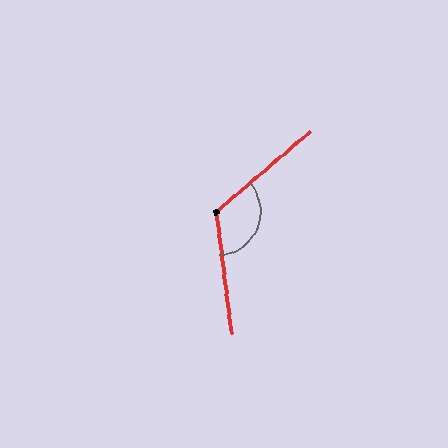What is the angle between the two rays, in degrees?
Approximately 124 degrees.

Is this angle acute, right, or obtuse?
It is obtuse.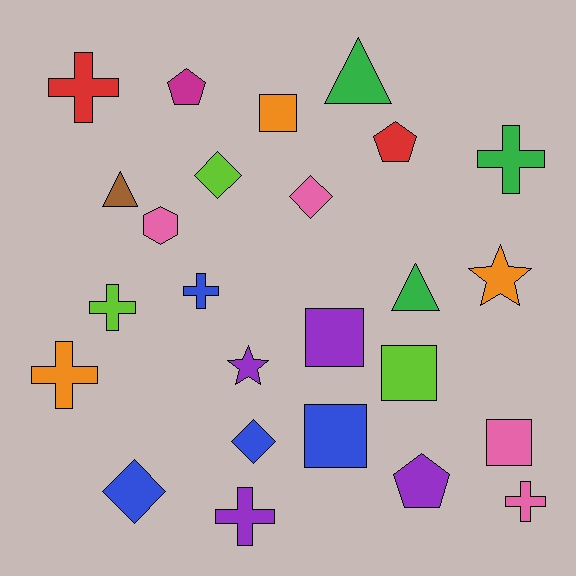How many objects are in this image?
There are 25 objects.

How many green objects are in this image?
There are 3 green objects.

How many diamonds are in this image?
There are 4 diamonds.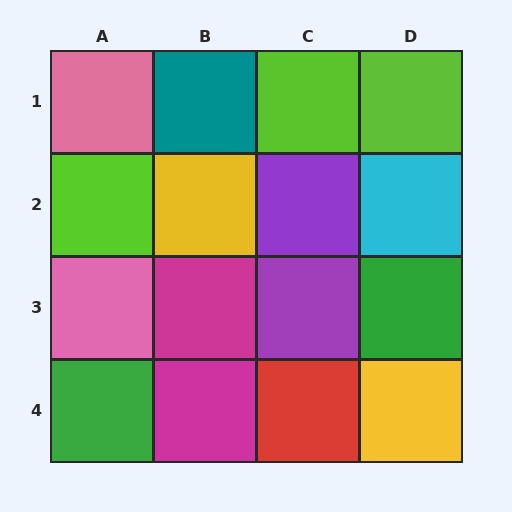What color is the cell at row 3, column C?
Purple.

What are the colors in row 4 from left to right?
Green, magenta, red, yellow.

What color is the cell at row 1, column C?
Lime.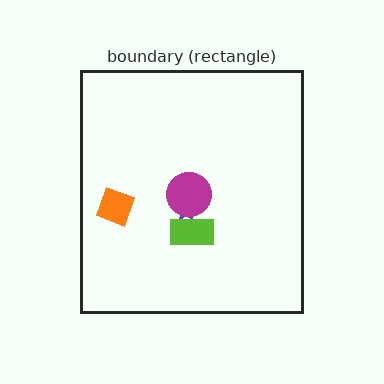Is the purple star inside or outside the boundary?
Inside.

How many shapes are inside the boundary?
4 inside, 0 outside.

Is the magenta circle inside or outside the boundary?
Inside.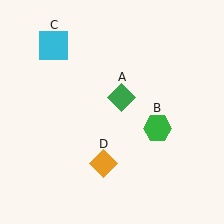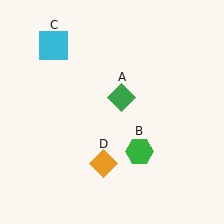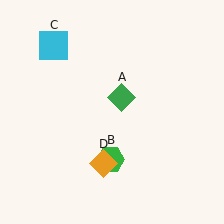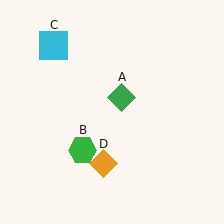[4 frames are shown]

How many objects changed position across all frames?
1 object changed position: green hexagon (object B).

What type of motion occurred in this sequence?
The green hexagon (object B) rotated clockwise around the center of the scene.